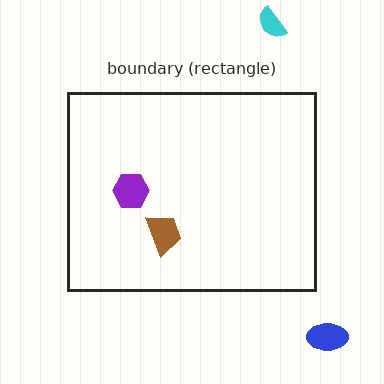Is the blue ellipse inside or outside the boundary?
Outside.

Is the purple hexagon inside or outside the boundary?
Inside.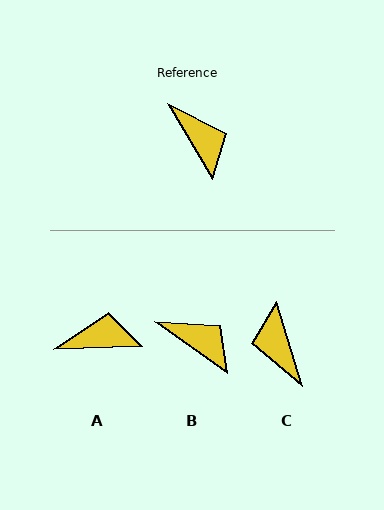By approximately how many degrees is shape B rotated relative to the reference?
Approximately 24 degrees counter-clockwise.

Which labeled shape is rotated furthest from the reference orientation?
C, about 166 degrees away.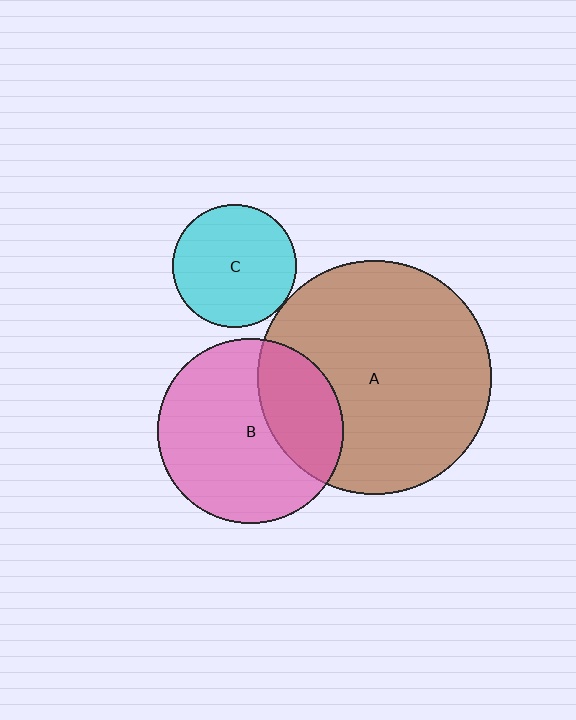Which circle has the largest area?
Circle A (brown).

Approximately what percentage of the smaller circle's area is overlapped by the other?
Approximately 30%.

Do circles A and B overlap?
Yes.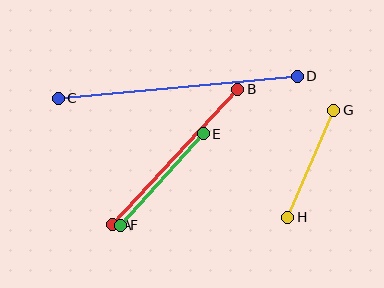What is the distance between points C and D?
The distance is approximately 240 pixels.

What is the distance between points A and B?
The distance is approximately 185 pixels.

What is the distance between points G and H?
The distance is approximately 116 pixels.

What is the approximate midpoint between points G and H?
The midpoint is at approximately (311, 164) pixels.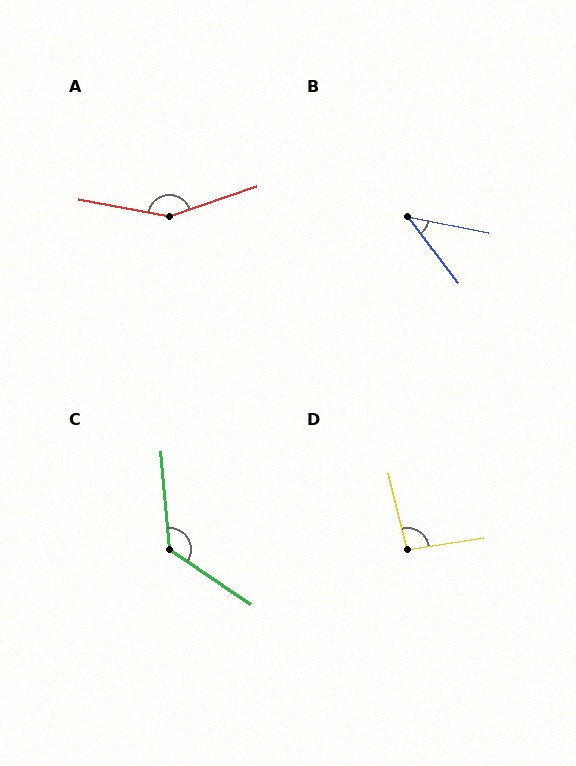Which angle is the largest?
A, at approximately 150 degrees.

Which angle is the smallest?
B, at approximately 42 degrees.